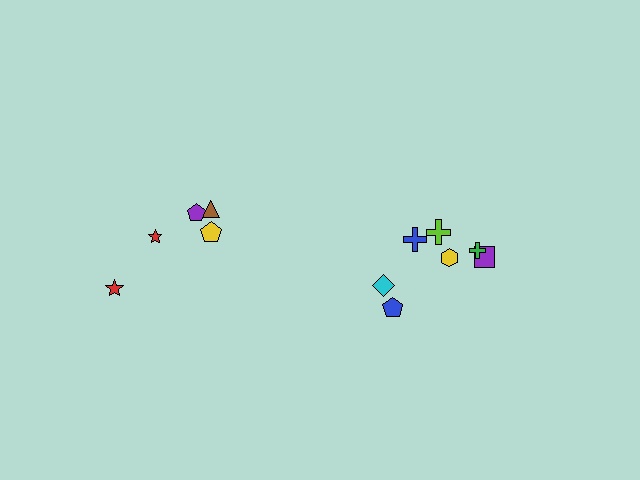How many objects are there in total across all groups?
There are 12 objects.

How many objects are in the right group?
There are 7 objects.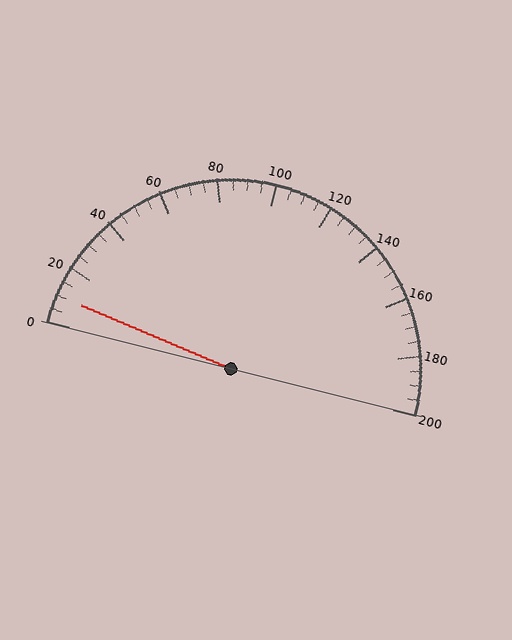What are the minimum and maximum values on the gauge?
The gauge ranges from 0 to 200.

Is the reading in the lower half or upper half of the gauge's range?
The reading is in the lower half of the range (0 to 200).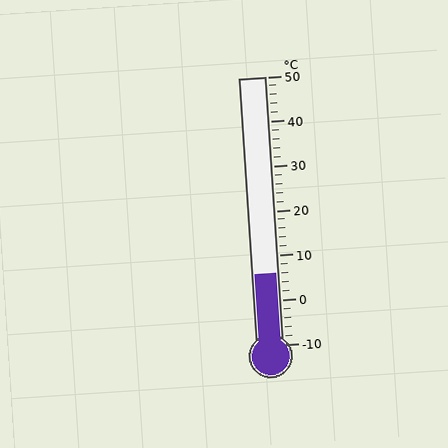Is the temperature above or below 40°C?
The temperature is below 40°C.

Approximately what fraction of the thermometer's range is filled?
The thermometer is filled to approximately 25% of its range.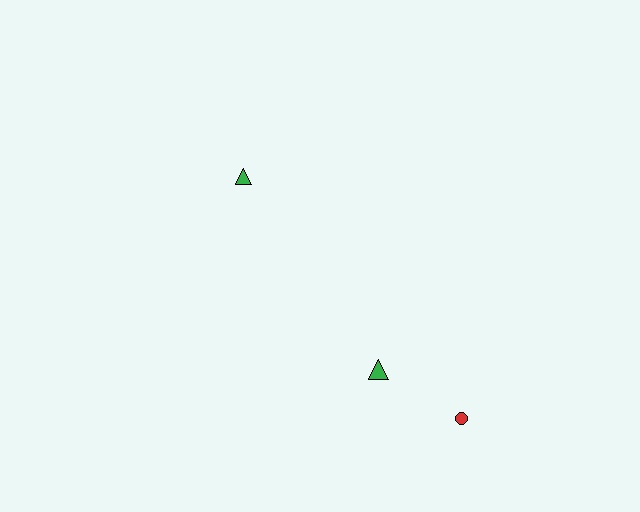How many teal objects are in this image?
There are no teal objects.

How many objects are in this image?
There are 3 objects.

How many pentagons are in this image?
There are no pentagons.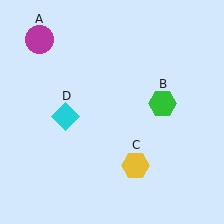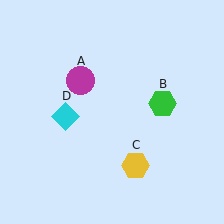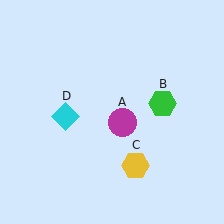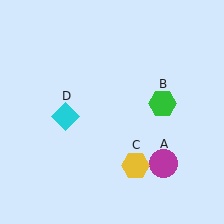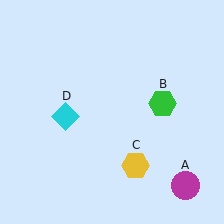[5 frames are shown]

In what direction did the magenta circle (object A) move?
The magenta circle (object A) moved down and to the right.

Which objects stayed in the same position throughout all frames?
Green hexagon (object B) and yellow hexagon (object C) and cyan diamond (object D) remained stationary.